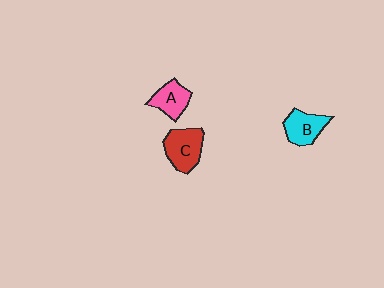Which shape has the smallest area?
Shape A (pink).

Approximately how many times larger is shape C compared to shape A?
Approximately 1.3 times.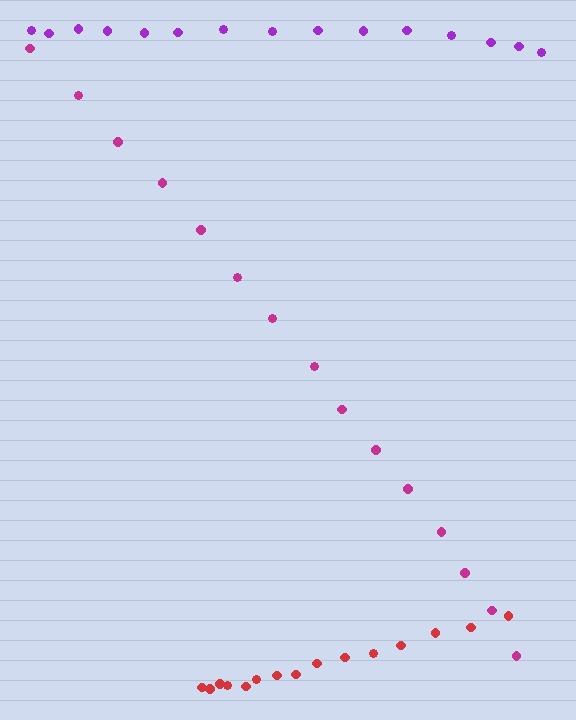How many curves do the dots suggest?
There are 3 distinct paths.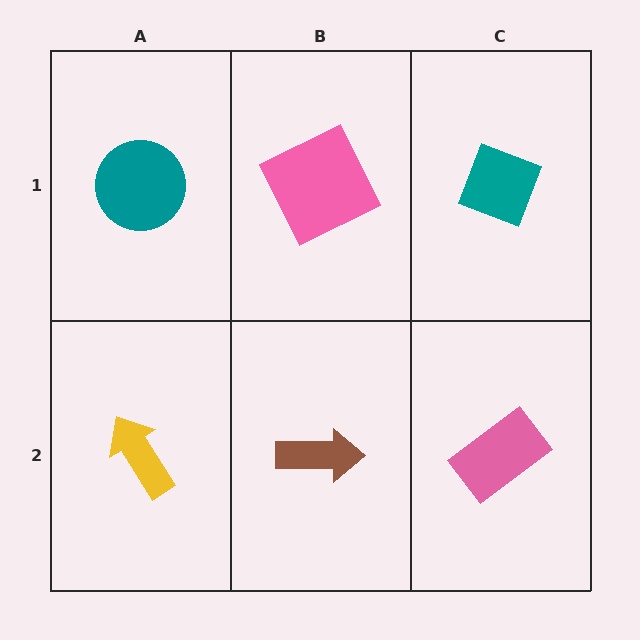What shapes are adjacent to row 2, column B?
A pink square (row 1, column B), a yellow arrow (row 2, column A), a pink rectangle (row 2, column C).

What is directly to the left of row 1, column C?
A pink square.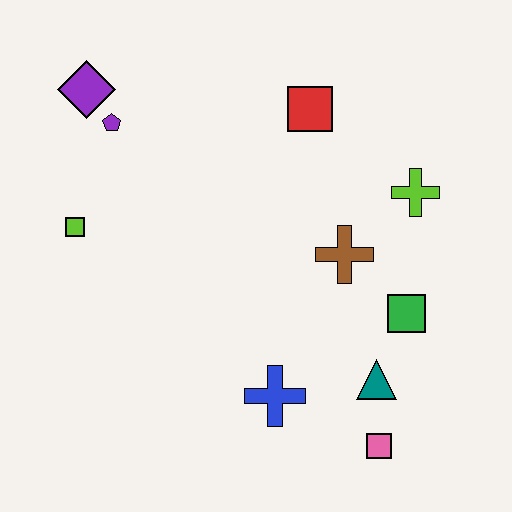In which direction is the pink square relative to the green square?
The pink square is below the green square.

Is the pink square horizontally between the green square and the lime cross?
No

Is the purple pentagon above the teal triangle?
Yes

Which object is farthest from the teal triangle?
The purple diamond is farthest from the teal triangle.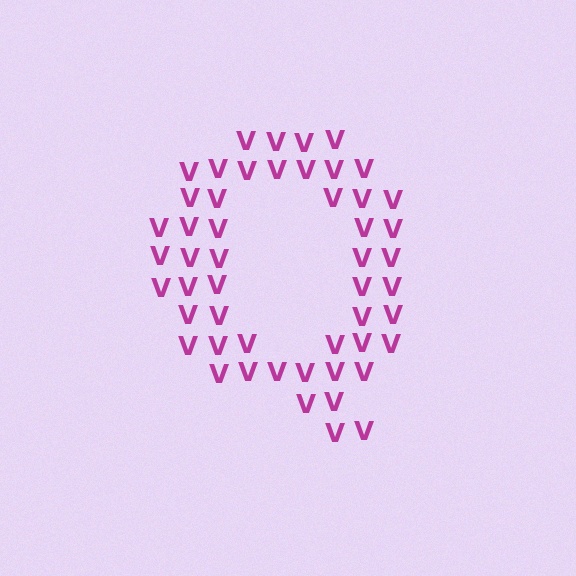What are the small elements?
The small elements are letter V's.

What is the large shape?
The large shape is the letter Q.